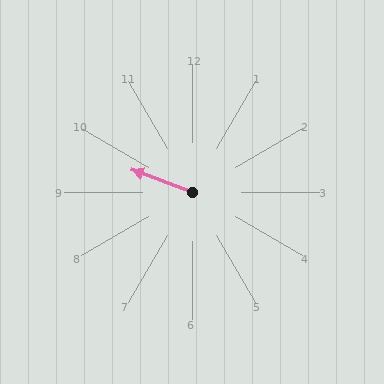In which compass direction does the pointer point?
West.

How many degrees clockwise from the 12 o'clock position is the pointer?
Approximately 290 degrees.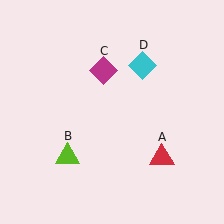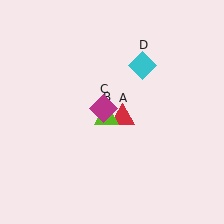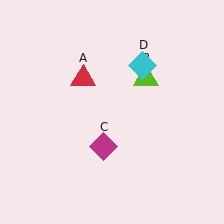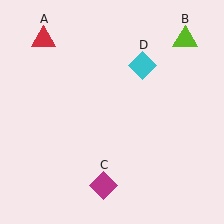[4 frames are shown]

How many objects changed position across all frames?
3 objects changed position: red triangle (object A), lime triangle (object B), magenta diamond (object C).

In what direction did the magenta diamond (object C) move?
The magenta diamond (object C) moved down.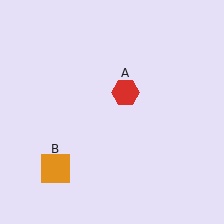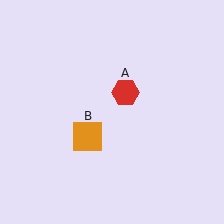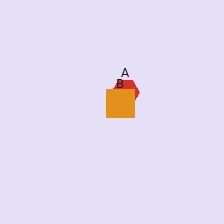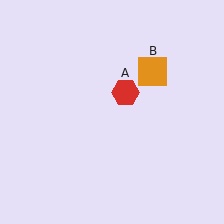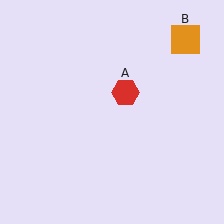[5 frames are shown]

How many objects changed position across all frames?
1 object changed position: orange square (object B).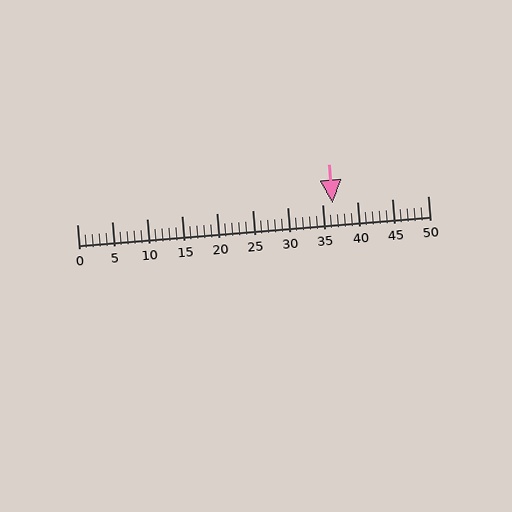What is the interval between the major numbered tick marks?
The major tick marks are spaced 5 units apart.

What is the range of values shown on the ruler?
The ruler shows values from 0 to 50.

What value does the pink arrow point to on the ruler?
The pink arrow points to approximately 36.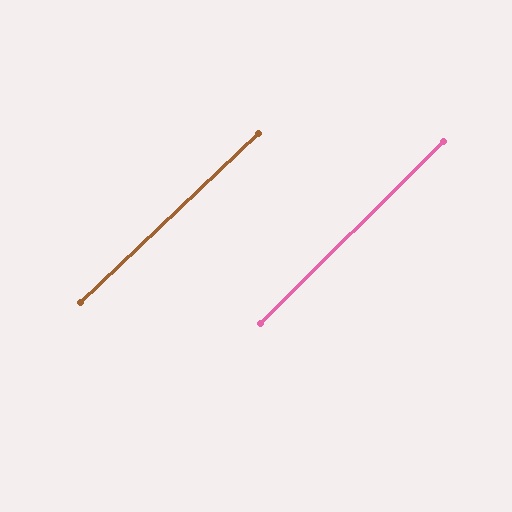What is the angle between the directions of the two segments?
Approximately 1 degree.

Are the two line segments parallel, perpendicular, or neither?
Parallel — their directions differ by only 1.3°.